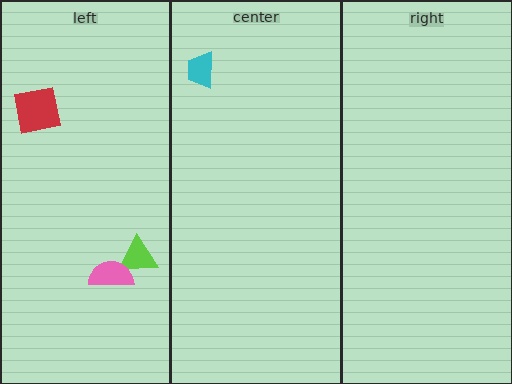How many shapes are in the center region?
1.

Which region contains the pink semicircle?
The left region.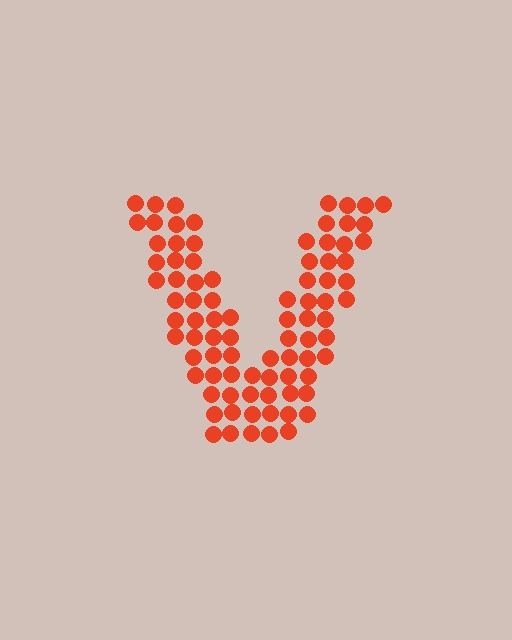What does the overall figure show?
The overall figure shows the letter V.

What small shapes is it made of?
It is made of small circles.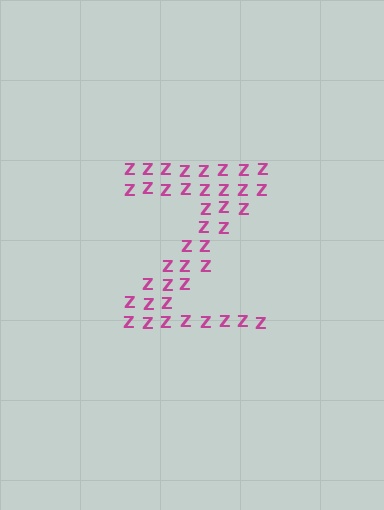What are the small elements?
The small elements are letter Z's.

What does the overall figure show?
The overall figure shows the letter Z.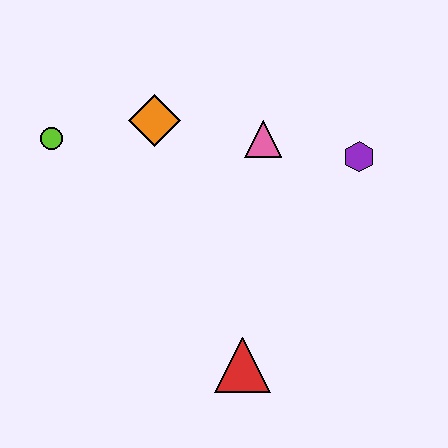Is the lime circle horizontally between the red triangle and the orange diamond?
No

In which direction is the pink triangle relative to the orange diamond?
The pink triangle is to the right of the orange diamond.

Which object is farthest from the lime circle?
The purple hexagon is farthest from the lime circle.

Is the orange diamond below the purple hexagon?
No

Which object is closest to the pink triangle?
The purple hexagon is closest to the pink triangle.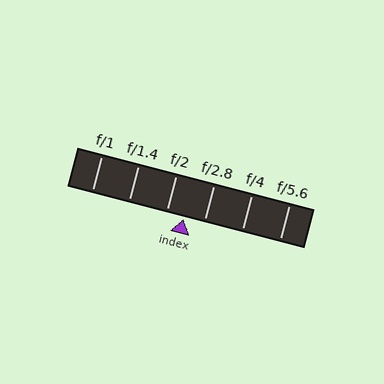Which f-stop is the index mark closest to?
The index mark is closest to f/2.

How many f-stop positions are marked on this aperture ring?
There are 6 f-stop positions marked.